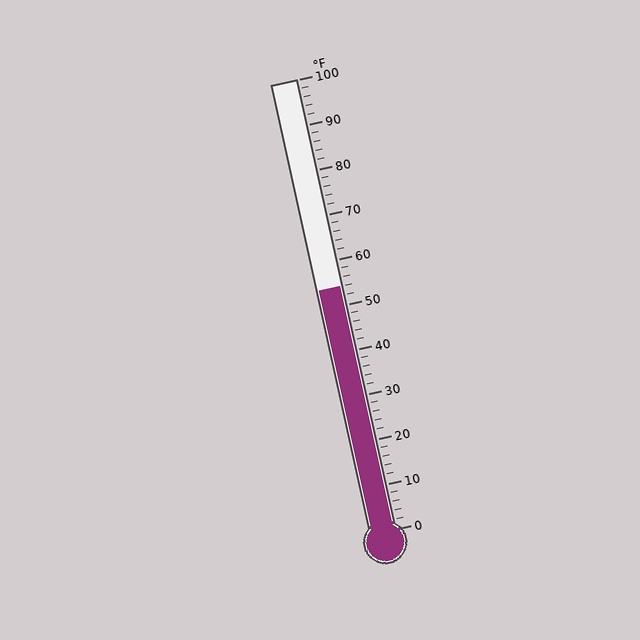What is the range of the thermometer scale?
The thermometer scale ranges from 0°F to 100°F.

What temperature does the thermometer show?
The thermometer shows approximately 54°F.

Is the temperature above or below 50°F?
The temperature is above 50°F.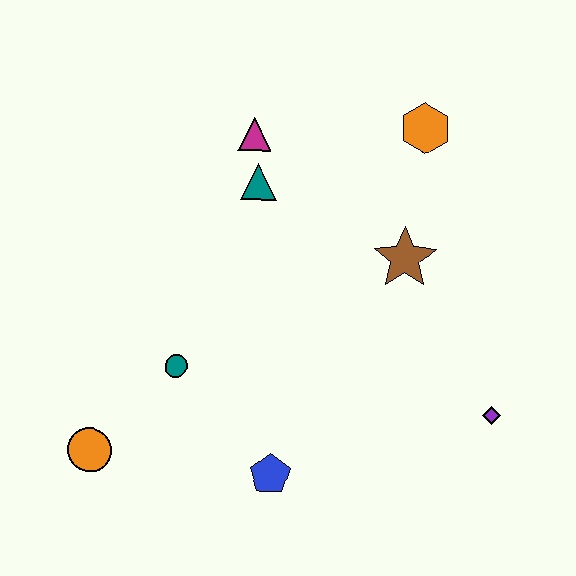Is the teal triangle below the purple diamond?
No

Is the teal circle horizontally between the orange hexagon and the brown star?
No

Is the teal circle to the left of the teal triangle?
Yes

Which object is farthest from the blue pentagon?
The orange hexagon is farthest from the blue pentagon.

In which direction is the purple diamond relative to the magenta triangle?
The purple diamond is below the magenta triangle.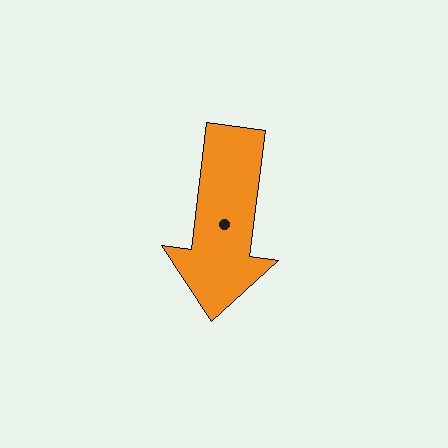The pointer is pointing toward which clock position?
Roughly 6 o'clock.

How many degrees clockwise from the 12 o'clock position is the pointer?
Approximately 187 degrees.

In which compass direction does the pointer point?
South.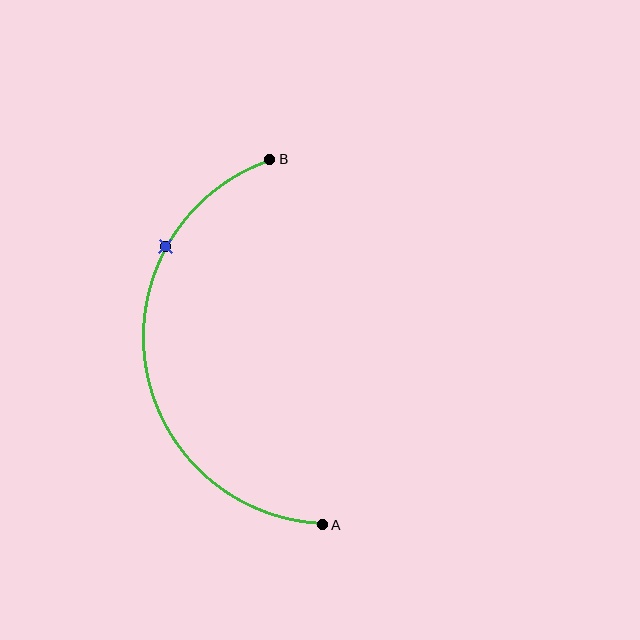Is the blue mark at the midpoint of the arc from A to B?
No. The blue mark lies on the arc but is closer to endpoint B. The arc midpoint would be at the point on the curve equidistant along the arc from both A and B.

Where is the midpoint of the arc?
The arc midpoint is the point on the curve farthest from the straight line joining A and B. It sits to the left of that line.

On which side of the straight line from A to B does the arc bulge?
The arc bulges to the left of the straight line connecting A and B.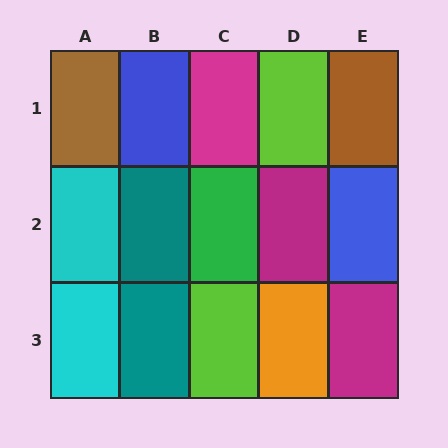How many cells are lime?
2 cells are lime.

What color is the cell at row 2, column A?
Cyan.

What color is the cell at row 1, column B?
Blue.